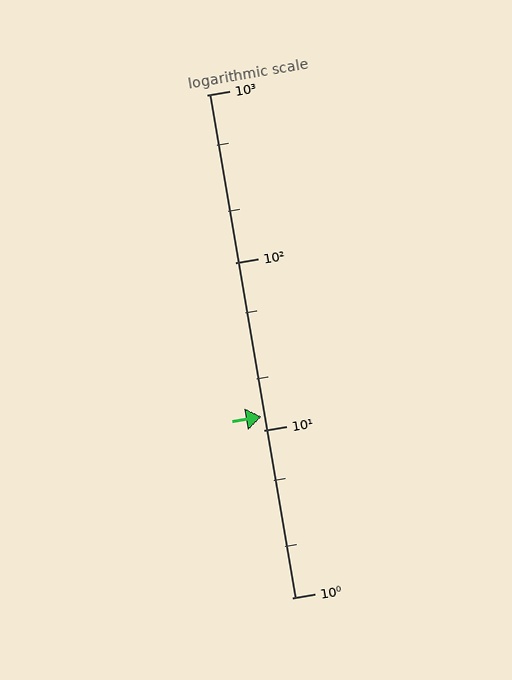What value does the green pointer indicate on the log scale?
The pointer indicates approximately 12.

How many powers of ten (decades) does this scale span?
The scale spans 3 decades, from 1 to 1000.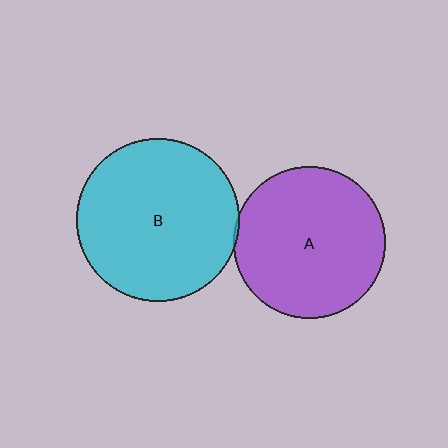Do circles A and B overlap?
Yes.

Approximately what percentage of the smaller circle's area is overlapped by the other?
Approximately 5%.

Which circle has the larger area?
Circle B (cyan).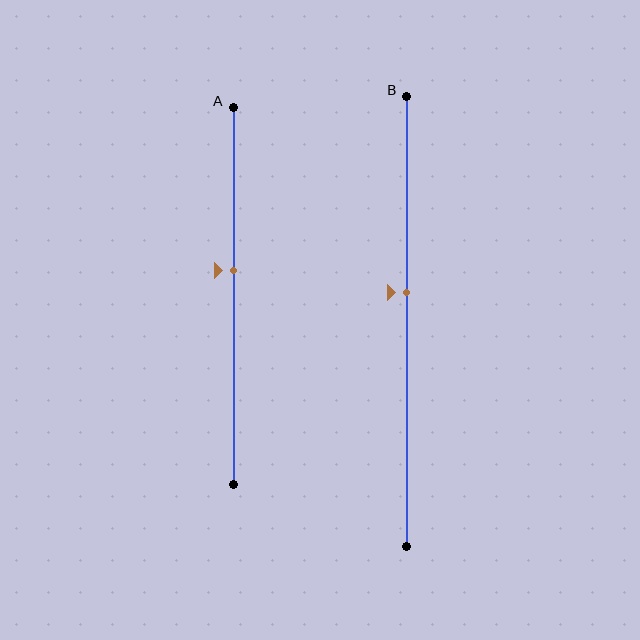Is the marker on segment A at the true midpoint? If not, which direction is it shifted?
No, the marker on segment A is shifted upward by about 7% of the segment length.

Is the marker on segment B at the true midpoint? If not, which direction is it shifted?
No, the marker on segment B is shifted upward by about 7% of the segment length.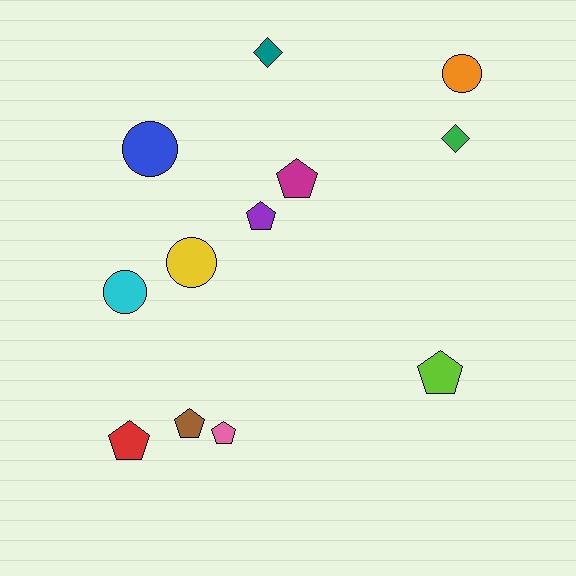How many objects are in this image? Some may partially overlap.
There are 12 objects.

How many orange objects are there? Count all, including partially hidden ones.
There is 1 orange object.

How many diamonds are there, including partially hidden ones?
There are 2 diamonds.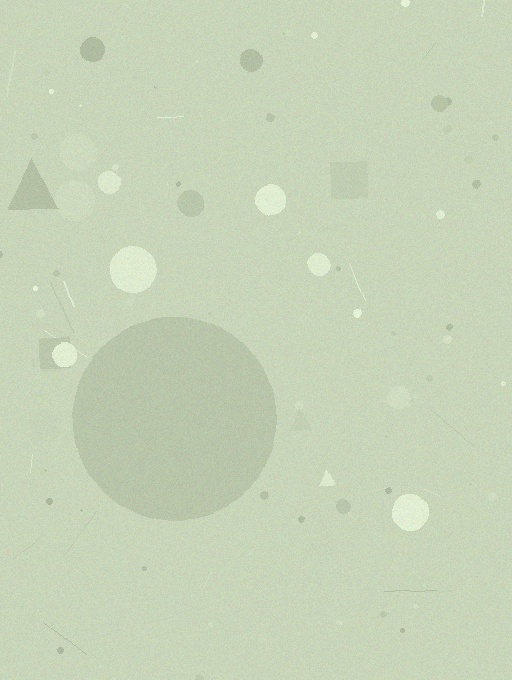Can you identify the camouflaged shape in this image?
The camouflaged shape is a circle.